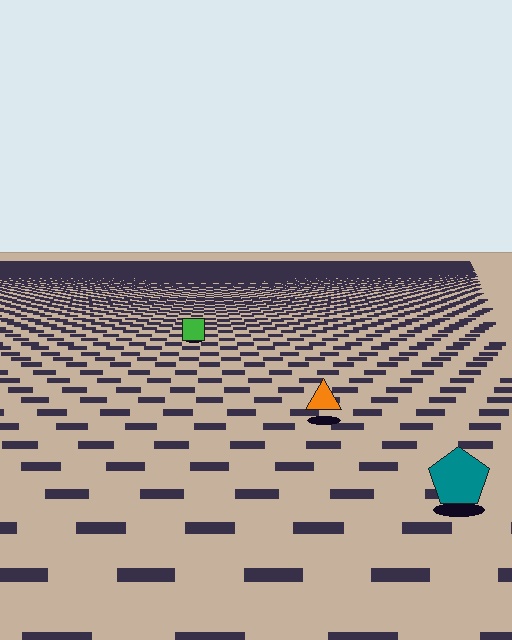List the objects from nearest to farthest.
From nearest to farthest: the teal pentagon, the orange triangle, the green square.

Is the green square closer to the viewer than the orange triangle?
No. The orange triangle is closer — you can tell from the texture gradient: the ground texture is coarser near it.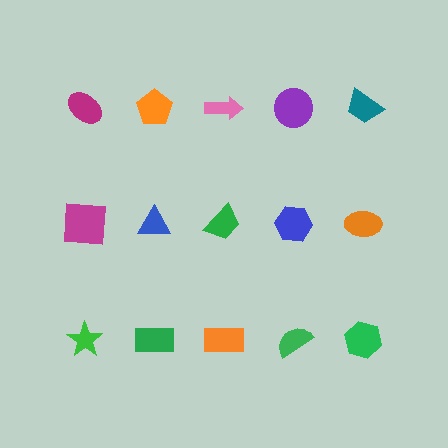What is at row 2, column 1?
A magenta square.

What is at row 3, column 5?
A green hexagon.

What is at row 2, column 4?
A blue hexagon.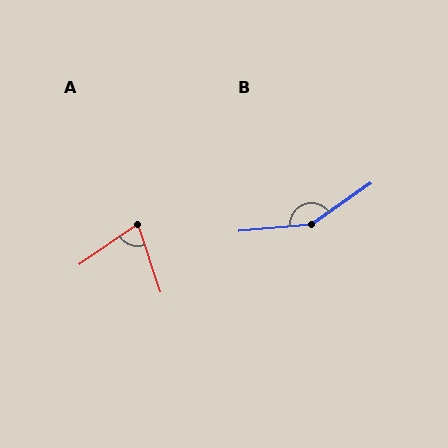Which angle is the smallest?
A, at approximately 74 degrees.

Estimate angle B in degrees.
Approximately 150 degrees.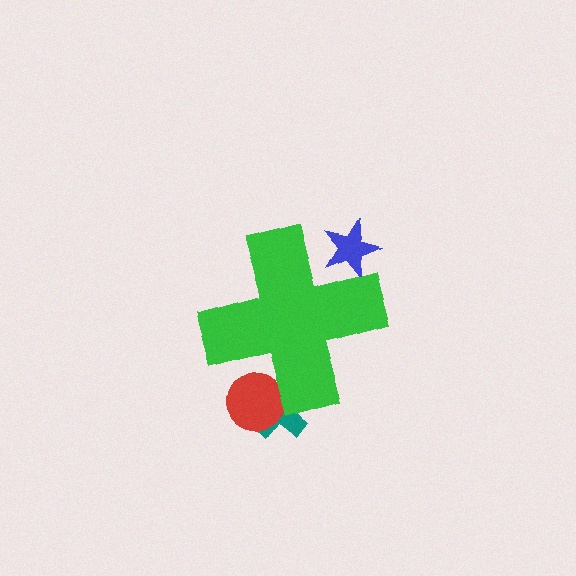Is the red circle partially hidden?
Yes, the red circle is partially hidden behind the green cross.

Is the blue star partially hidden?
Yes, the blue star is partially hidden behind the green cross.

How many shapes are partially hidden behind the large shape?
3 shapes are partially hidden.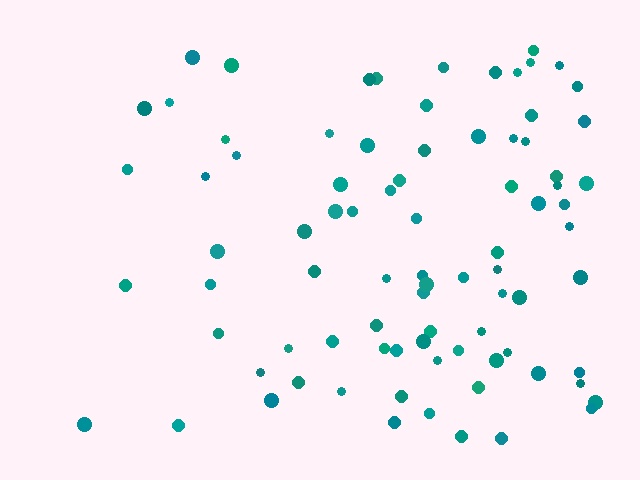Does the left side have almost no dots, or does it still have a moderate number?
Still a moderate number, just noticeably fewer than the right.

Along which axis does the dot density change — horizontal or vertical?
Horizontal.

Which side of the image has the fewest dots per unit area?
The left.